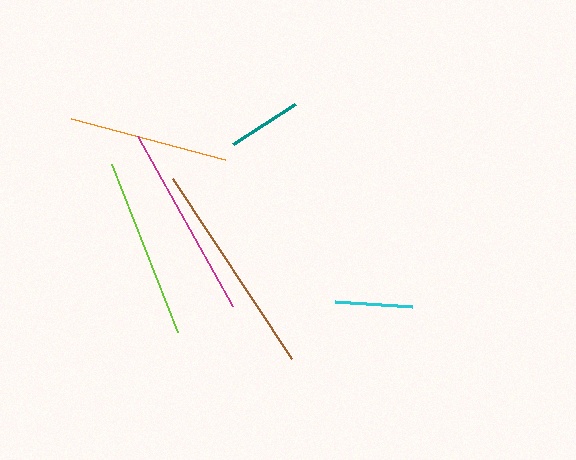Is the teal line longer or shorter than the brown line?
The brown line is longer than the teal line.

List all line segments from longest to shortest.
From longest to shortest: brown, magenta, lime, orange, cyan, teal.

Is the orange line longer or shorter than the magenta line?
The magenta line is longer than the orange line.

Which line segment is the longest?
The brown line is the longest at approximately 216 pixels.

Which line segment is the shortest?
The teal line is the shortest at approximately 74 pixels.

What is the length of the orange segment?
The orange segment is approximately 159 pixels long.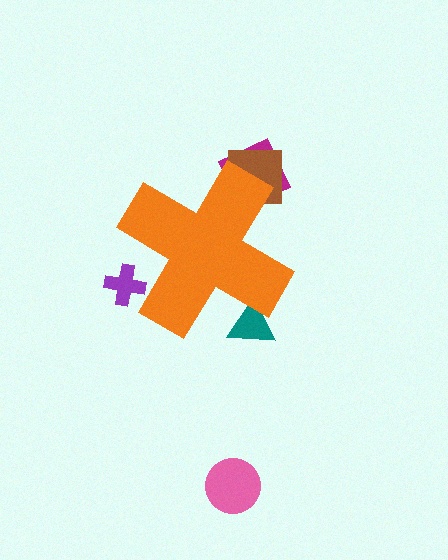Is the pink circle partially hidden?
No, the pink circle is fully visible.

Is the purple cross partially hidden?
Yes, the purple cross is partially hidden behind the orange cross.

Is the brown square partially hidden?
Yes, the brown square is partially hidden behind the orange cross.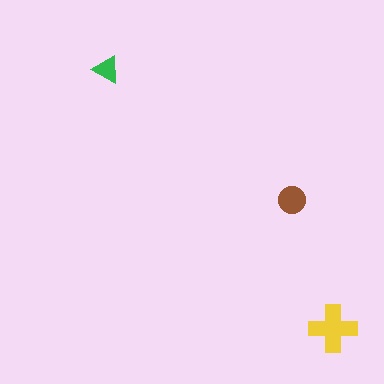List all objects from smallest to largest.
The green triangle, the brown circle, the yellow cross.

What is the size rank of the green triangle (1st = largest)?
3rd.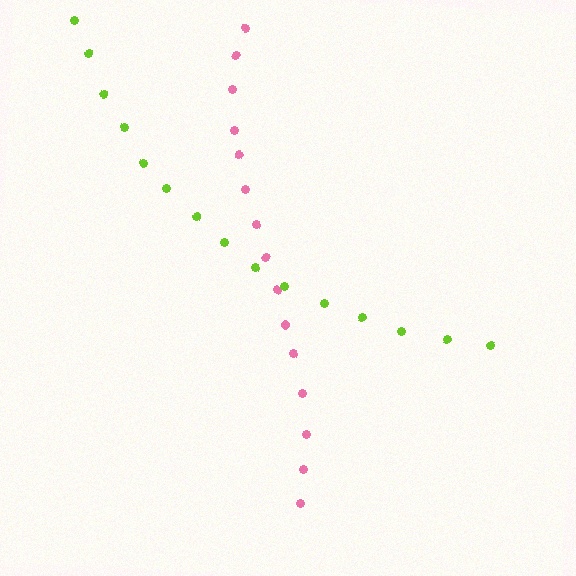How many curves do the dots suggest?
There are 2 distinct paths.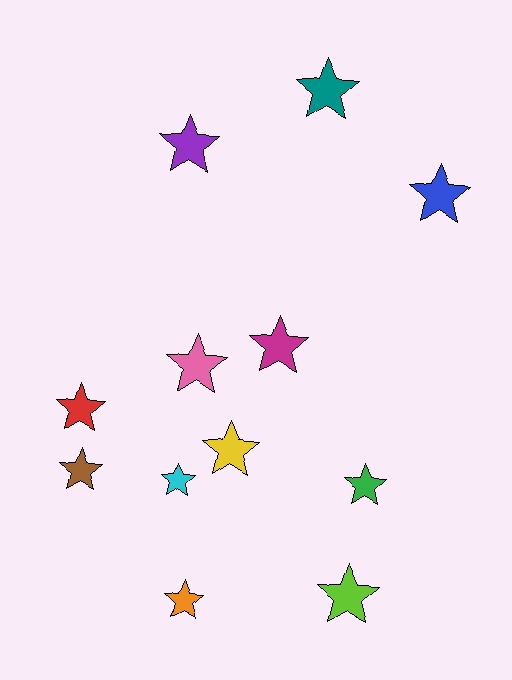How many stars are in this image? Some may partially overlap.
There are 12 stars.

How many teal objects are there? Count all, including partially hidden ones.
There is 1 teal object.